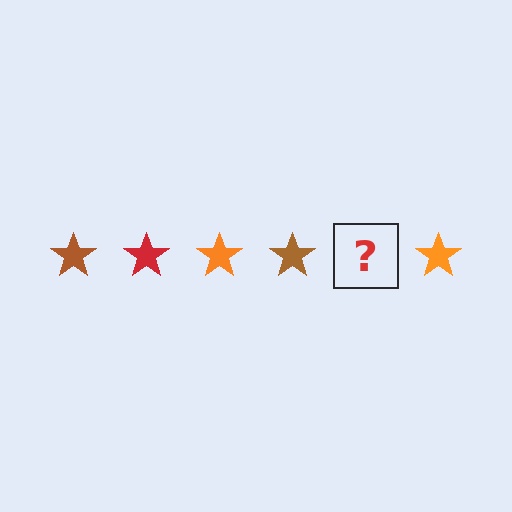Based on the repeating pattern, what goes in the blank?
The blank should be a red star.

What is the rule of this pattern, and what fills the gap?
The rule is that the pattern cycles through brown, red, orange stars. The gap should be filled with a red star.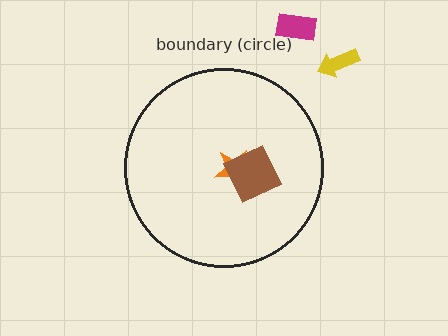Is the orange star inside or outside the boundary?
Inside.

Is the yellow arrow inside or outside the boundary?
Outside.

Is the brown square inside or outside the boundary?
Inside.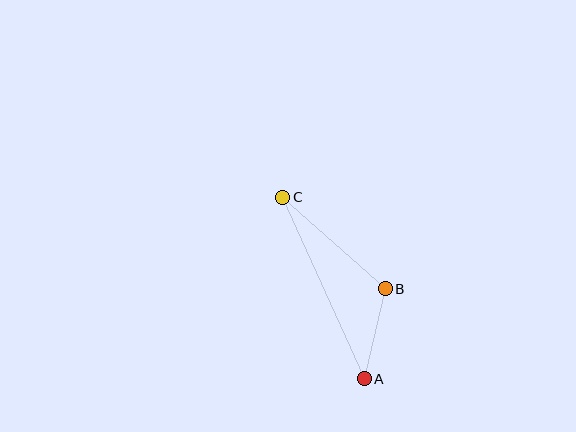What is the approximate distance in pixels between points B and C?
The distance between B and C is approximately 138 pixels.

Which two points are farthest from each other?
Points A and C are farthest from each other.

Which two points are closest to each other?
Points A and B are closest to each other.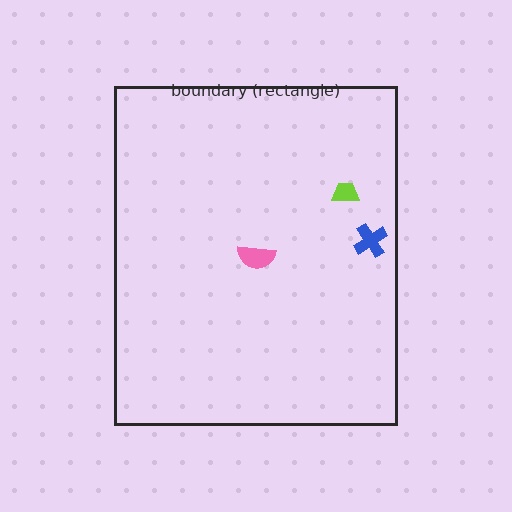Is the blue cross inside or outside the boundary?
Inside.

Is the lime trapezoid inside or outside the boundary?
Inside.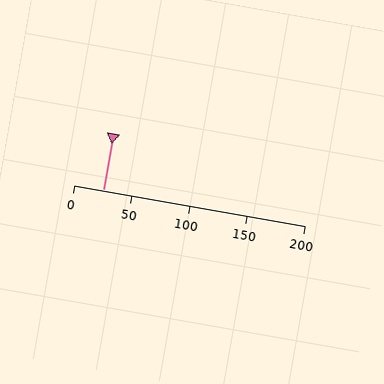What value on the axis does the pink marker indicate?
The marker indicates approximately 25.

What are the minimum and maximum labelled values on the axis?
The axis runs from 0 to 200.